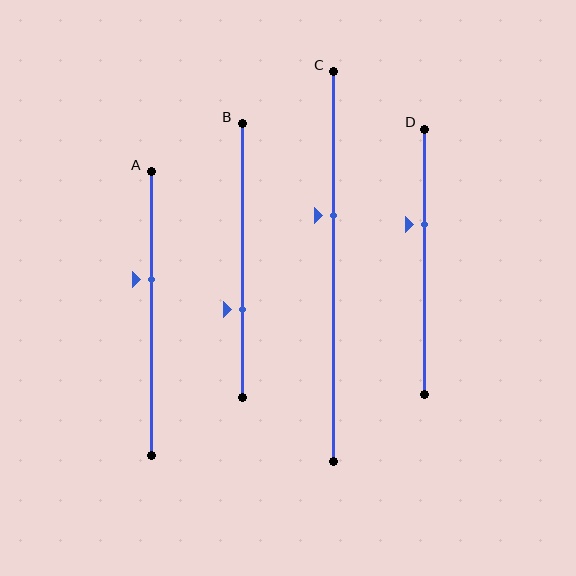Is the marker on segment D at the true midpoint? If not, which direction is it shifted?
No, the marker on segment D is shifted upward by about 14% of the segment length.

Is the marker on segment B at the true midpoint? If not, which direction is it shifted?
No, the marker on segment B is shifted downward by about 18% of the segment length.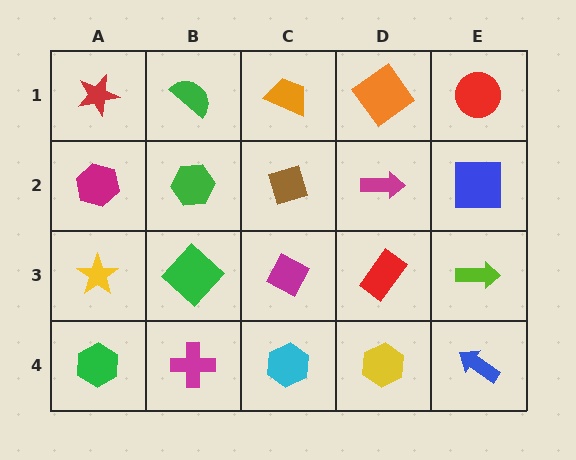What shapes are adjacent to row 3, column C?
A brown diamond (row 2, column C), a cyan hexagon (row 4, column C), a green diamond (row 3, column B), a red rectangle (row 3, column D).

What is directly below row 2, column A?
A yellow star.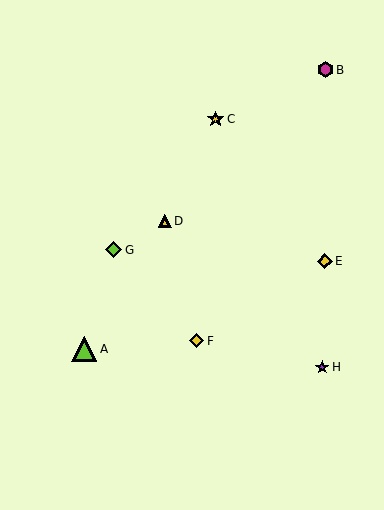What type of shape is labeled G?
Shape G is a lime diamond.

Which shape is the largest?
The lime triangle (labeled A) is the largest.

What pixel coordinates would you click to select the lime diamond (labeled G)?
Click at (114, 250) to select the lime diamond G.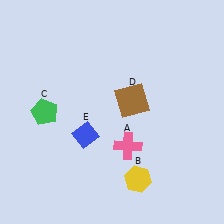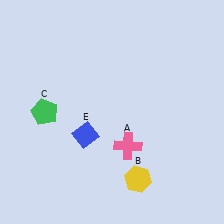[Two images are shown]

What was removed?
The brown square (D) was removed in Image 2.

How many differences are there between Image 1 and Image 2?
There is 1 difference between the two images.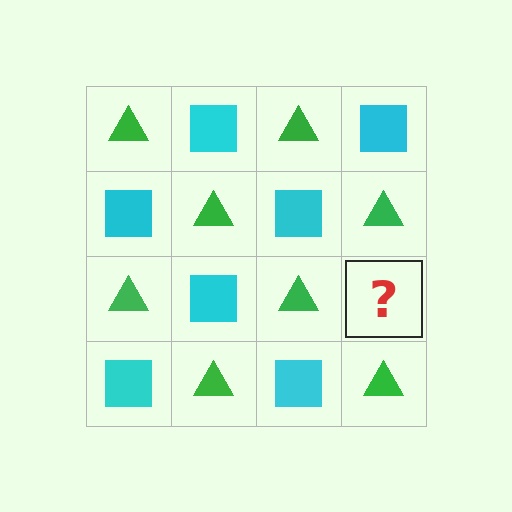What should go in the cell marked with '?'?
The missing cell should contain a cyan square.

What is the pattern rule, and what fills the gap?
The rule is that it alternates green triangle and cyan square in a checkerboard pattern. The gap should be filled with a cyan square.